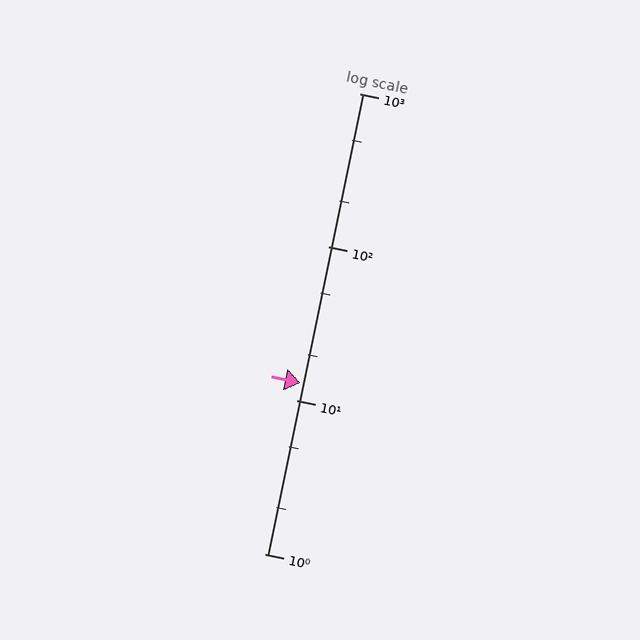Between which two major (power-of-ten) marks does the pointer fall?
The pointer is between 10 and 100.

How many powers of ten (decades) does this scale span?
The scale spans 3 decades, from 1 to 1000.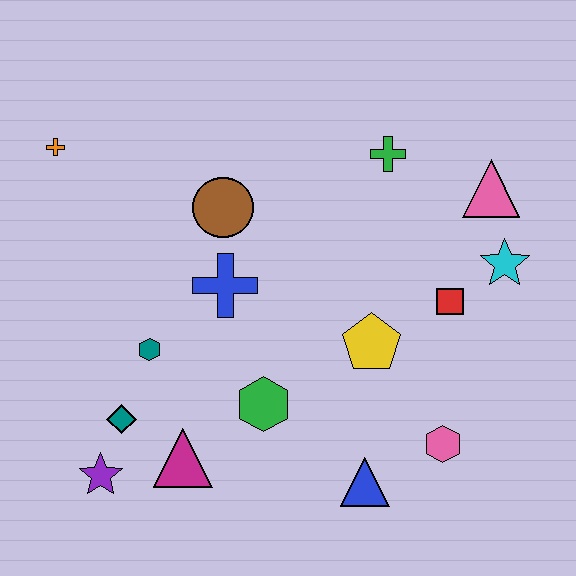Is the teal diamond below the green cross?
Yes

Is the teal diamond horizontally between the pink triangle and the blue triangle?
No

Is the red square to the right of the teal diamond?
Yes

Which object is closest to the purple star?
The teal diamond is closest to the purple star.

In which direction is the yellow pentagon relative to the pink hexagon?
The yellow pentagon is above the pink hexagon.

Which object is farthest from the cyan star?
The orange cross is farthest from the cyan star.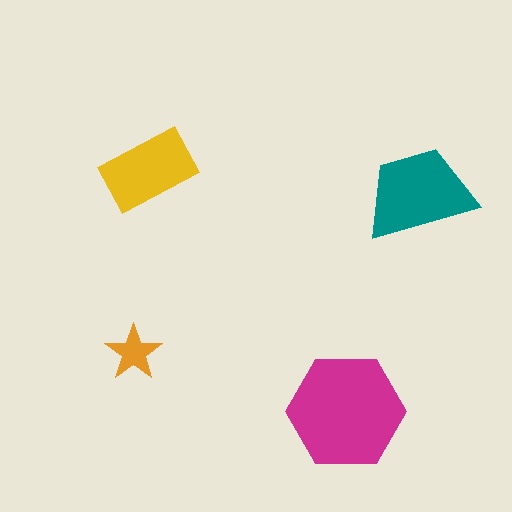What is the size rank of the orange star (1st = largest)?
4th.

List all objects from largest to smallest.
The magenta hexagon, the teal trapezoid, the yellow rectangle, the orange star.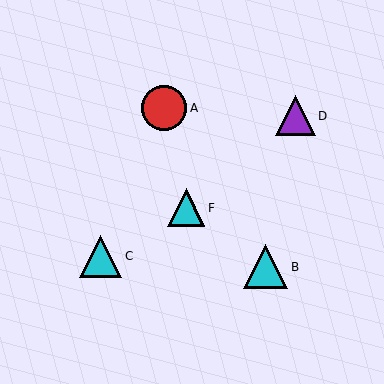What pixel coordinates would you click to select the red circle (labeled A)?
Click at (164, 108) to select the red circle A.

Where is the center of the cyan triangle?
The center of the cyan triangle is at (101, 256).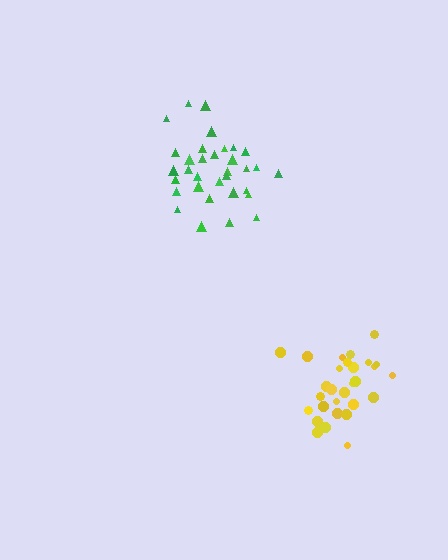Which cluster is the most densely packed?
Green.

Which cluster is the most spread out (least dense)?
Yellow.